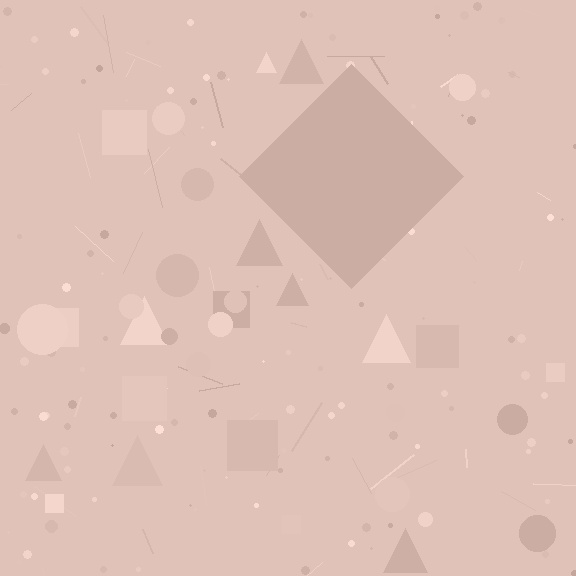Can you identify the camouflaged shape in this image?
The camouflaged shape is a diamond.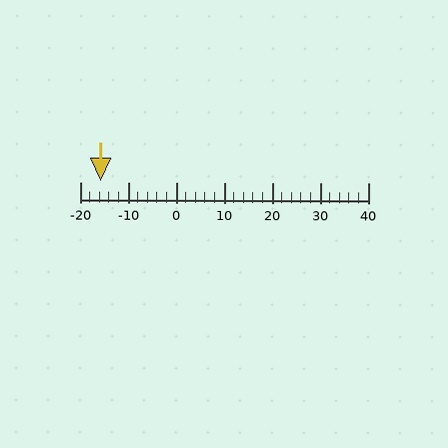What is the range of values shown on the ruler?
The ruler shows values from -20 to 40.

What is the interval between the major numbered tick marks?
The major tick marks are spaced 10 units apart.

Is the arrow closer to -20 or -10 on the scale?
The arrow is closer to -20.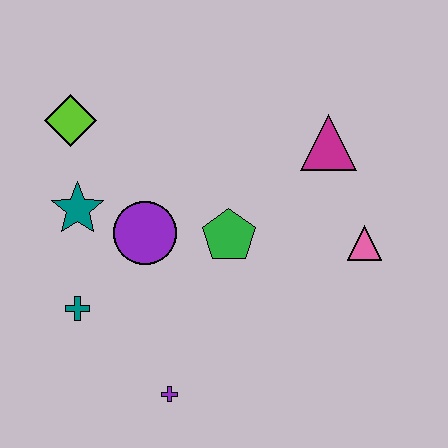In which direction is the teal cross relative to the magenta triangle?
The teal cross is to the left of the magenta triangle.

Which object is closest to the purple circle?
The teal star is closest to the purple circle.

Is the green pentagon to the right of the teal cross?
Yes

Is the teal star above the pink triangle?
Yes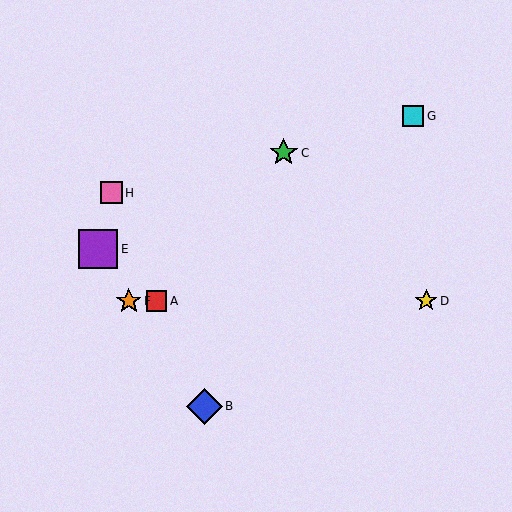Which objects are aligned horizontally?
Objects A, D, F are aligned horizontally.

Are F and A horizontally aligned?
Yes, both are at y≈301.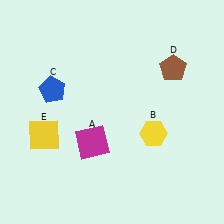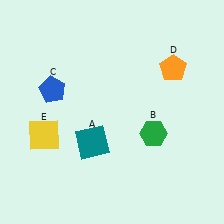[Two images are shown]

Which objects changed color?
A changed from magenta to teal. B changed from yellow to green. D changed from brown to orange.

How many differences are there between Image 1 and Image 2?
There are 3 differences between the two images.